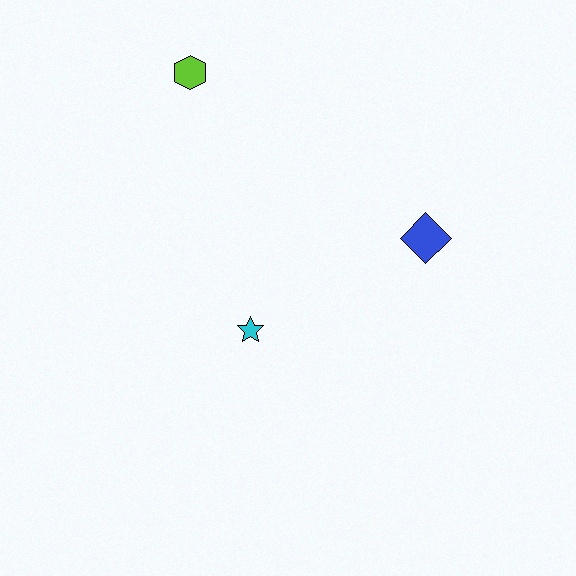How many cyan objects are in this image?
There is 1 cyan object.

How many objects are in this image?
There are 3 objects.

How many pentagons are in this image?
There are no pentagons.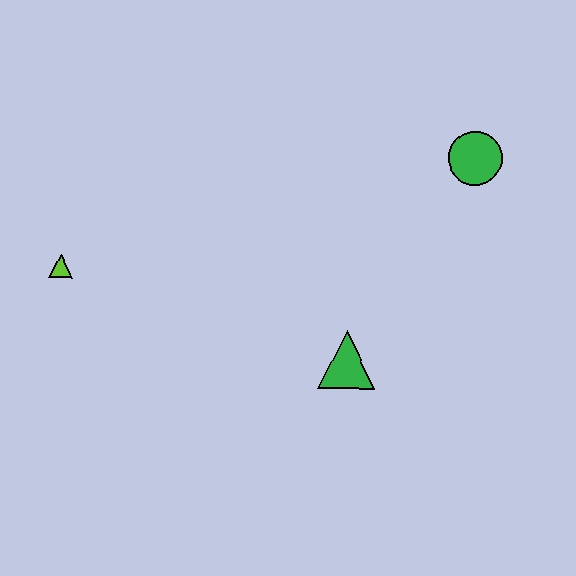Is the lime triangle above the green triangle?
Yes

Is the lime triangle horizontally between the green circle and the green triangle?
No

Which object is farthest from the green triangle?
The lime triangle is farthest from the green triangle.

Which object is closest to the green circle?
The green triangle is closest to the green circle.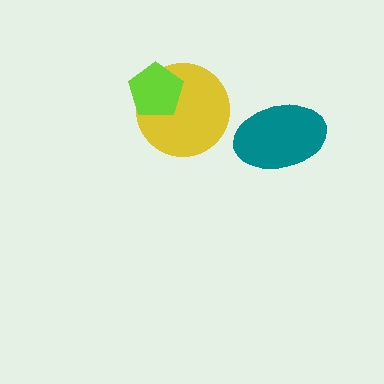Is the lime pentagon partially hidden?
No, no other shape covers it.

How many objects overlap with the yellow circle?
1 object overlaps with the yellow circle.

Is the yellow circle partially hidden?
Yes, it is partially covered by another shape.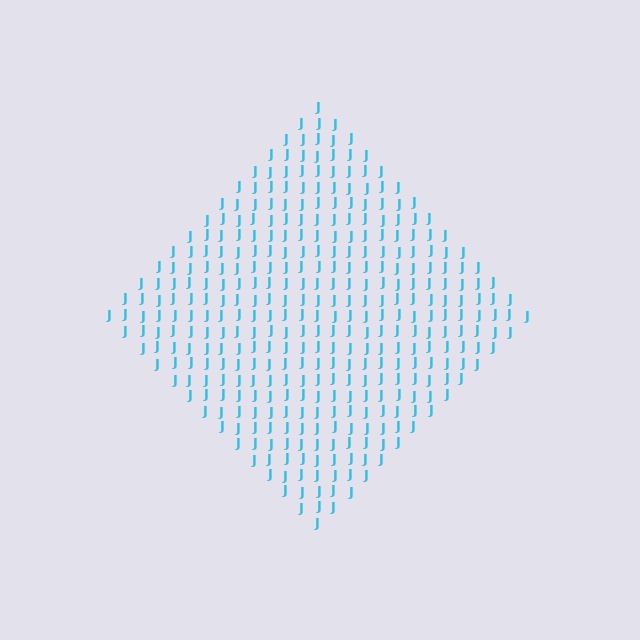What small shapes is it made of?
It is made of small letter J's.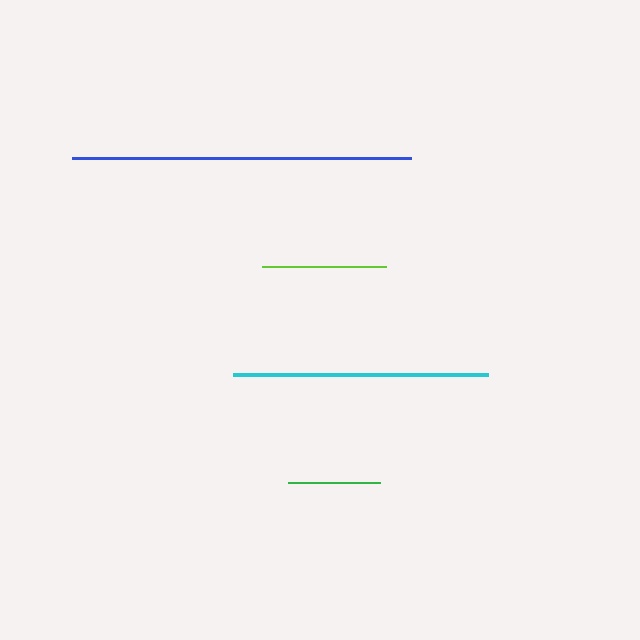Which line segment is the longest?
The blue line is the longest at approximately 339 pixels.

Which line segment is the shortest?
The green line is the shortest at approximately 93 pixels.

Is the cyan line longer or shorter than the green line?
The cyan line is longer than the green line.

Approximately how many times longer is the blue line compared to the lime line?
The blue line is approximately 2.7 times the length of the lime line.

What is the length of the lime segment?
The lime segment is approximately 124 pixels long.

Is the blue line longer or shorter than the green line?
The blue line is longer than the green line.